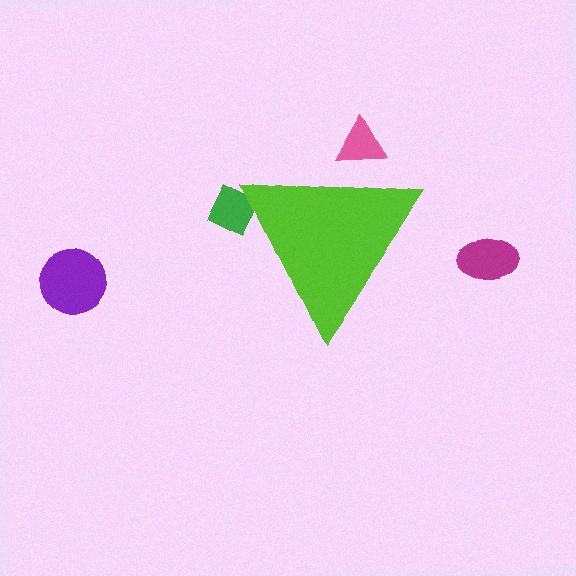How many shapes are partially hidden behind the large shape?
2 shapes are partially hidden.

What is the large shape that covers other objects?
A lime triangle.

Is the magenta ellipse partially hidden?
No, the magenta ellipse is fully visible.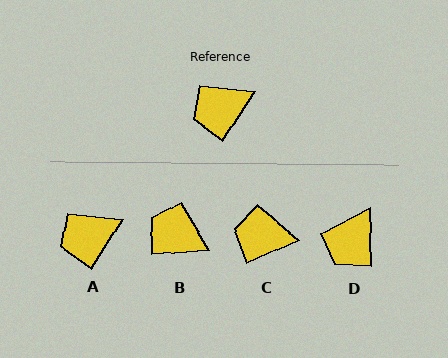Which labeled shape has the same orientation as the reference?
A.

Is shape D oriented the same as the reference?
No, it is off by about 34 degrees.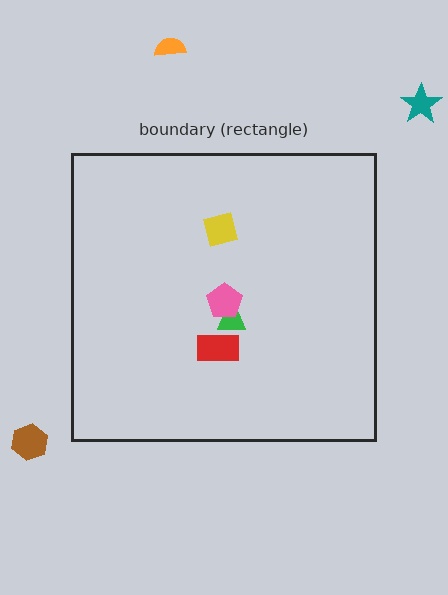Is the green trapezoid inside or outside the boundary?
Inside.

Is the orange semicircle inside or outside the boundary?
Outside.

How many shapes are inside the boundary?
4 inside, 3 outside.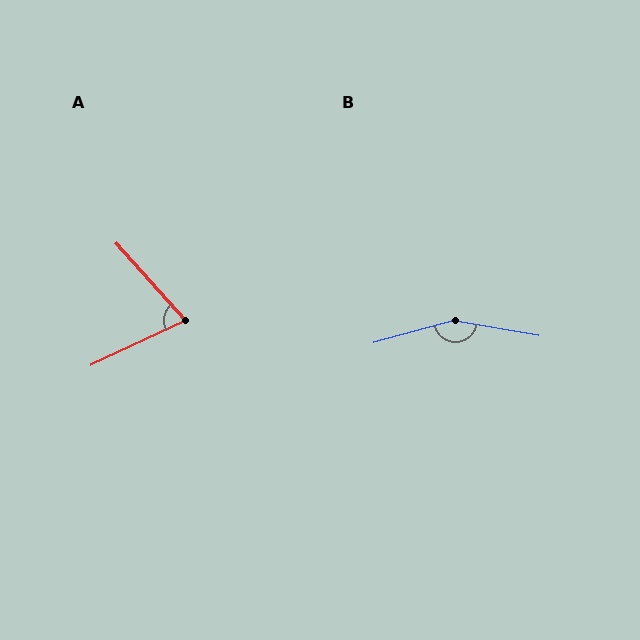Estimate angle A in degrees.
Approximately 73 degrees.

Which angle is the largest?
B, at approximately 155 degrees.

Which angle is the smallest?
A, at approximately 73 degrees.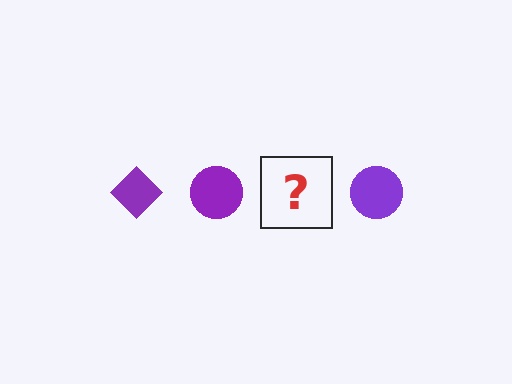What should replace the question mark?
The question mark should be replaced with a purple diamond.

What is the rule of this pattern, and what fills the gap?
The rule is that the pattern cycles through diamond, circle shapes in purple. The gap should be filled with a purple diamond.